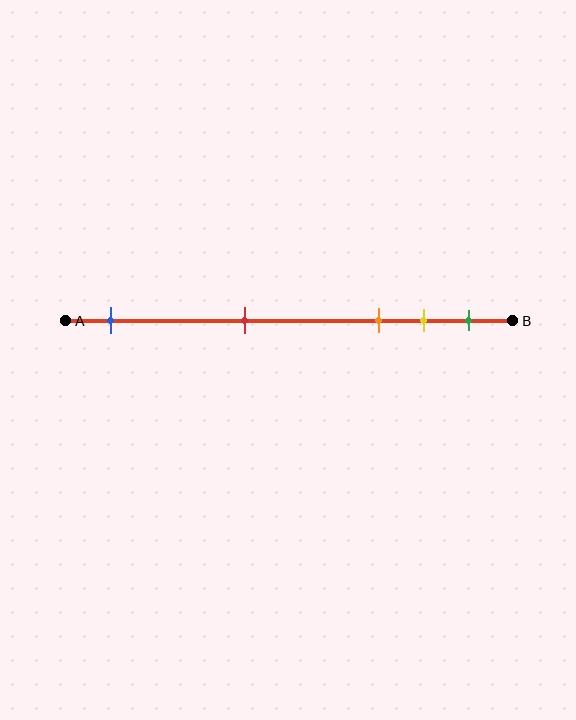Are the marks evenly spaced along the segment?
No, the marks are not evenly spaced.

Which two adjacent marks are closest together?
The yellow and green marks are the closest adjacent pair.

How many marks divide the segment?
There are 5 marks dividing the segment.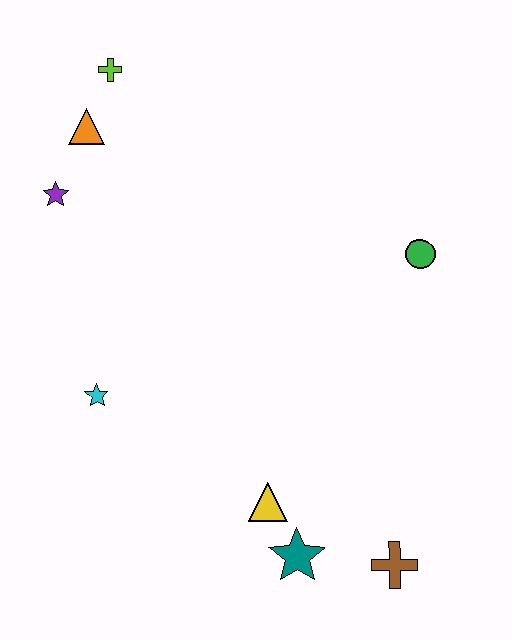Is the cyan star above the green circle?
No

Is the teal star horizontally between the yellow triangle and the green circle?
Yes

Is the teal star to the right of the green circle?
No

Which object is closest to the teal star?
The yellow triangle is closest to the teal star.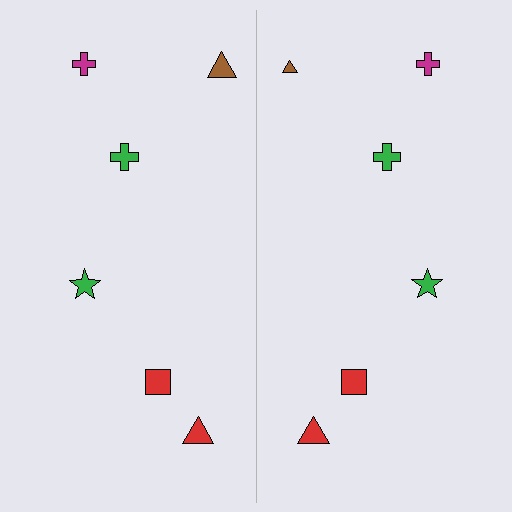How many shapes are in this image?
There are 12 shapes in this image.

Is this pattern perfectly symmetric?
No, the pattern is not perfectly symmetric. The brown triangle on the right side has a different size than its mirror counterpart.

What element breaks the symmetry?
The brown triangle on the right side has a different size than its mirror counterpart.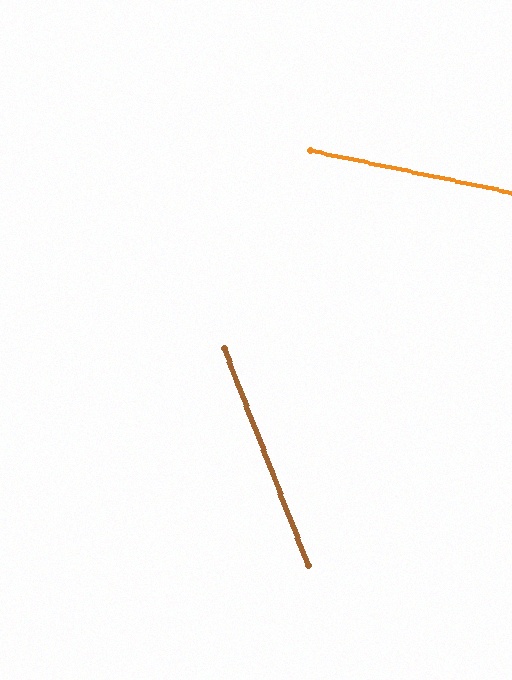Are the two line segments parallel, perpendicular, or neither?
Neither parallel nor perpendicular — they differ by about 57°.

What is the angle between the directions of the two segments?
Approximately 57 degrees.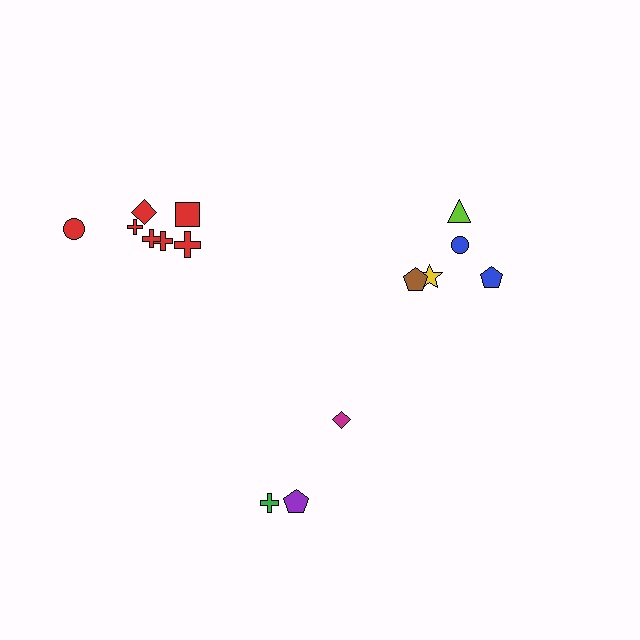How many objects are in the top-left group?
There are 7 objects.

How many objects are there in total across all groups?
There are 15 objects.